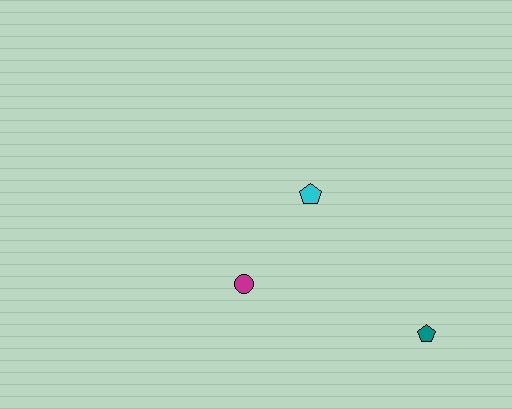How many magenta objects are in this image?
There is 1 magenta object.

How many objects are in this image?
There are 3 objects.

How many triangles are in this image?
There are no triangles.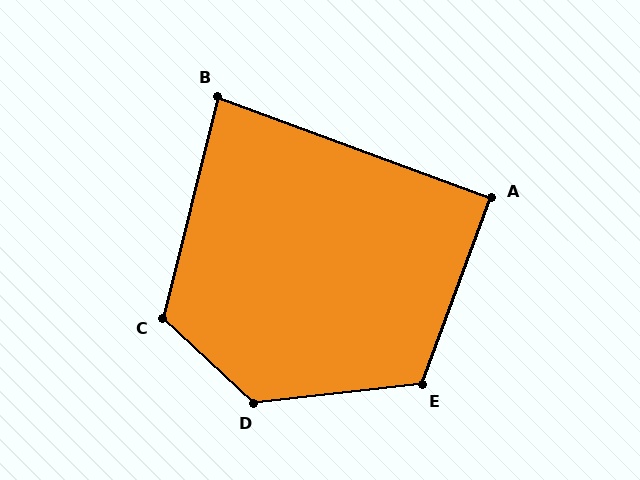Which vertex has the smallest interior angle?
B, at approximately 84 degrees.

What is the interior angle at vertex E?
Approximately 117 degrees (obtuse).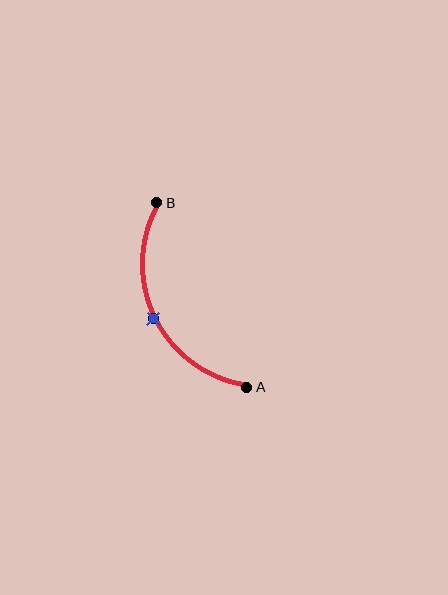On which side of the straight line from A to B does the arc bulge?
The arc bulges to the left of the straight line connecting A and B.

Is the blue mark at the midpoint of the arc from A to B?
Yes. The blue mark lies on the arc at equal arc-length from both A and B — it is the arc midpoint.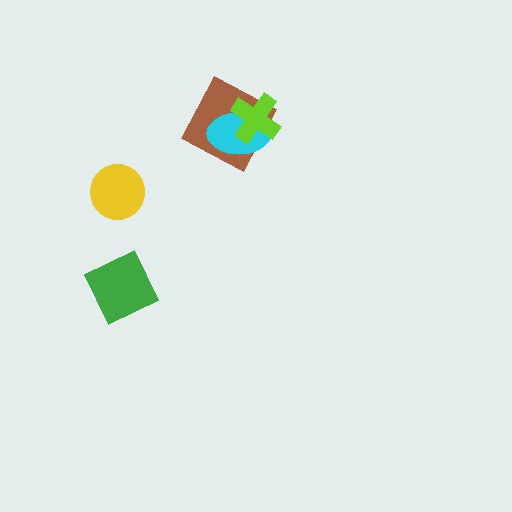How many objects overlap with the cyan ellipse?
2 objects overlap with the cyan ellipse.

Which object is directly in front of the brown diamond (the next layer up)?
The cyan ellipse is directly in front of the brown diamond.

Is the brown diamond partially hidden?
Yes, it is partially covered by another shape.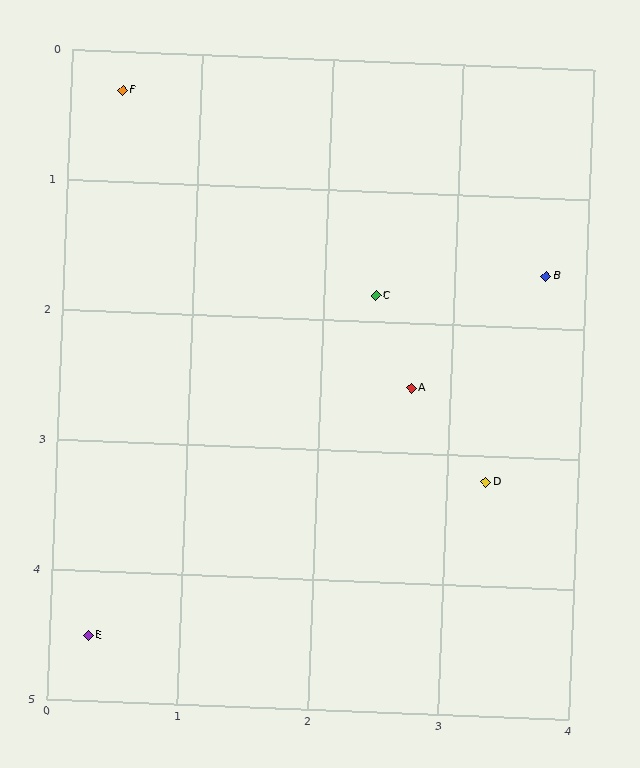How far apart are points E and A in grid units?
Points E and A are about 3.1 grid units apart.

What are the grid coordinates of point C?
Point C is at approximately (2.4, 1.8).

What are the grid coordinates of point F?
Point F is at approximately (0.4, 0.3).